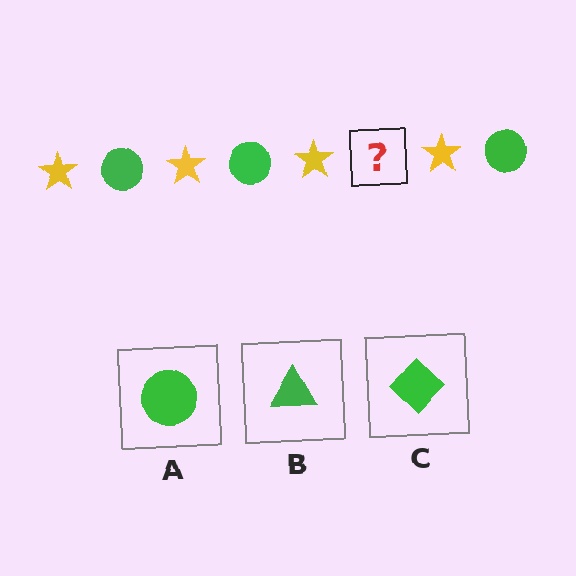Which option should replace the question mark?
Option A.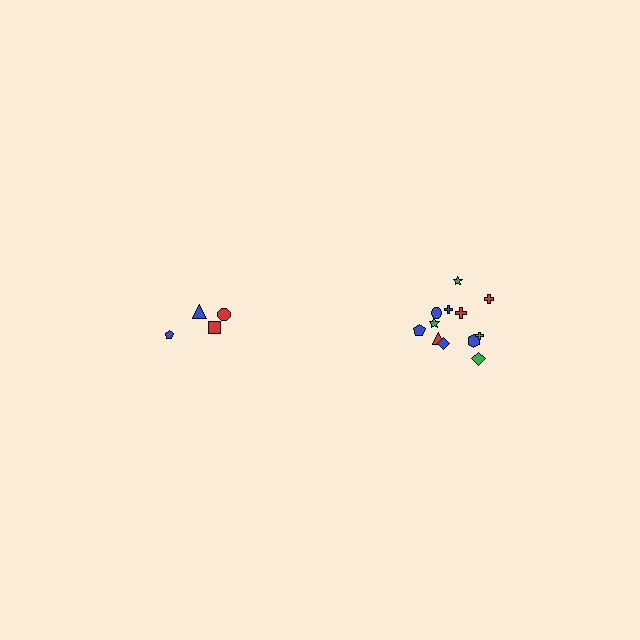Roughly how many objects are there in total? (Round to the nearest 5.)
Roughly 15 objects in total.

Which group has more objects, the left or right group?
The right group.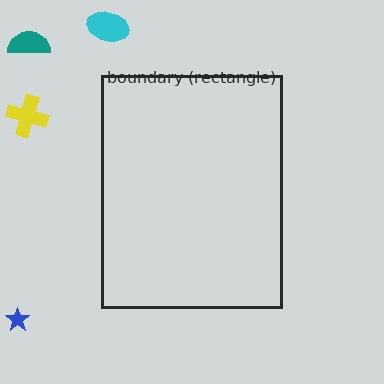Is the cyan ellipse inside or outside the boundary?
Outside.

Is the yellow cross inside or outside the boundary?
Outside.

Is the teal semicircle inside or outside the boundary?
Outside.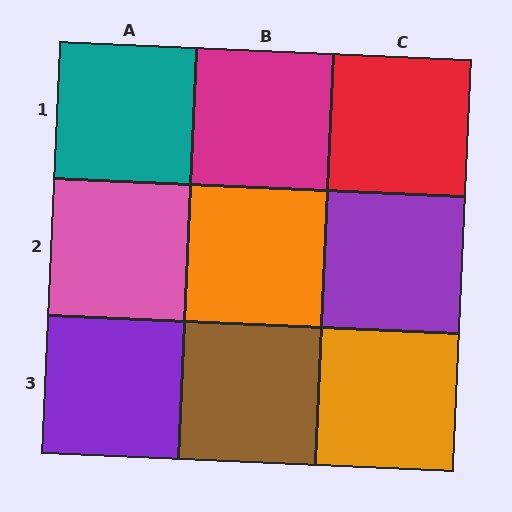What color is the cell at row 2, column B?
Orange.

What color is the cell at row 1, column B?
Magenta.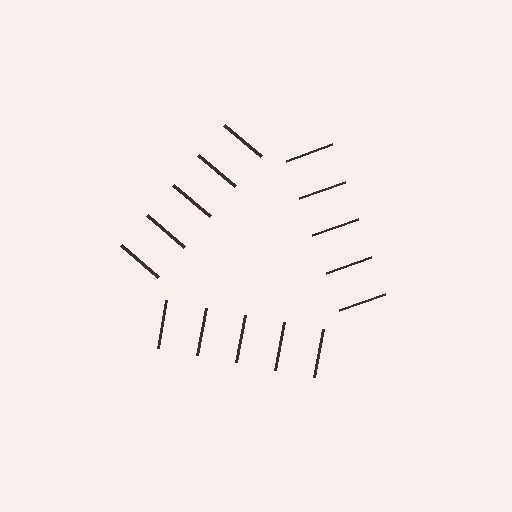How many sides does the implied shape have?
3 sides — the line-ends trace a triangle.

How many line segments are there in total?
15 — 5 along each of the 3 edges.